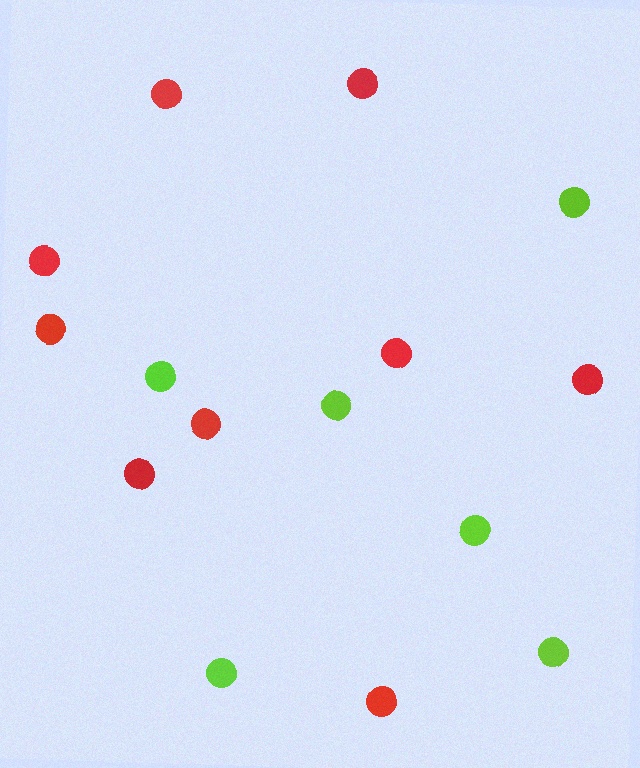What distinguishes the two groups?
There are 2 groups: one group of lime circles (6) and one group of red circles (9).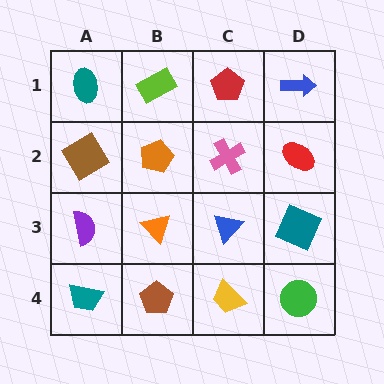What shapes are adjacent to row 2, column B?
A lime rectangle (row 1, column B), an orange triangle (row 3, column B), a brown diamond (row 2, column A), a pink cross (row 2, column C).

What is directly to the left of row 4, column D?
A yellow trapezoid.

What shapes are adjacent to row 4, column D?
A teal square (row 3, column D), a yellow trapezoid (row 4, column C).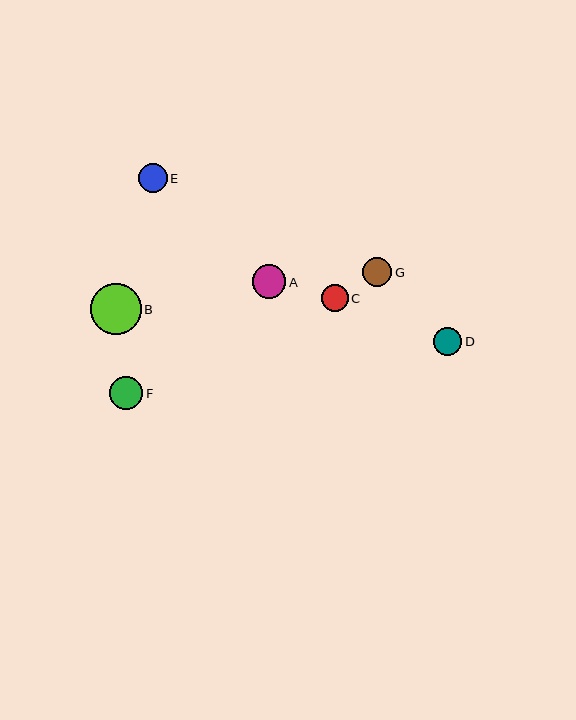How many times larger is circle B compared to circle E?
Circle B is approximately 1.8 times the size of circle E.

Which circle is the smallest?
Circle C is the smallest with a size of approximately 27 pixels.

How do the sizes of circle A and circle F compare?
Circle A and circle F are approximately the same size.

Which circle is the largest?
Circle B is the largest with a size of approximately 51 pixels.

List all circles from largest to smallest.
From largest to smallest: B, A, F, G, E, D, C.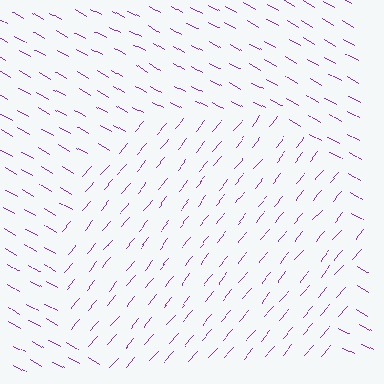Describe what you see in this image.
The image is filled with small purple line segments. A circle region in the image has lines oriented differently from the surrounding lines, creating a visible texture boundary.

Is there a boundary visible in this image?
Yes, there is a texture boundary formed by a change in line orientation.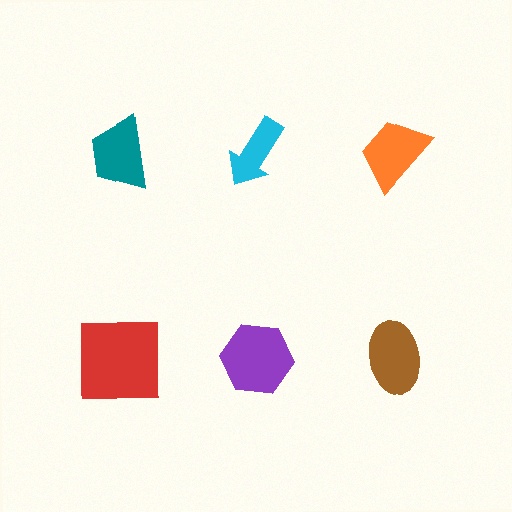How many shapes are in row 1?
3 shapes.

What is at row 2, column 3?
A brown ellipse.